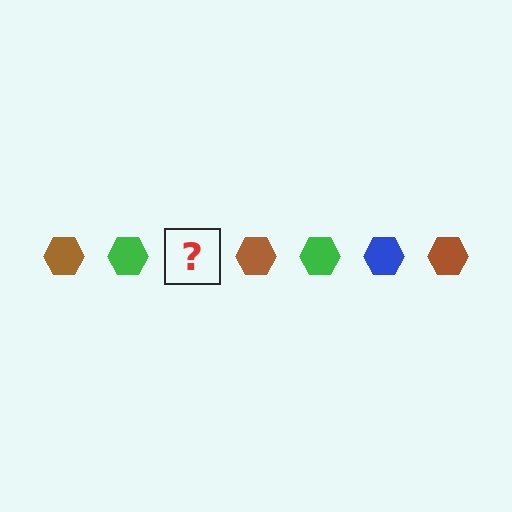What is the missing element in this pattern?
The missing element is a blue hexagon.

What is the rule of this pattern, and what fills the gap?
The rule is that the pattern cycles through brown, green, blue hexagons. The gap should be filled with a blue hexagon.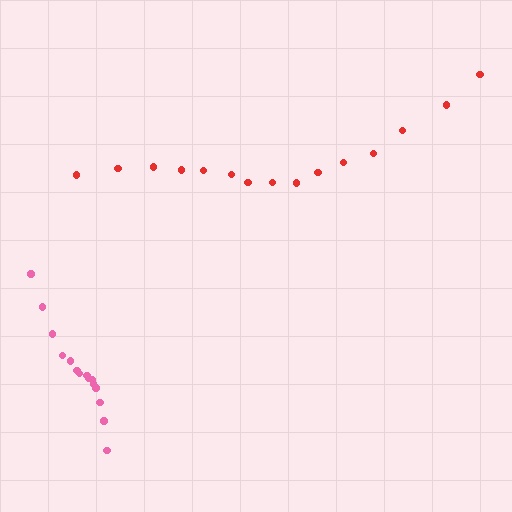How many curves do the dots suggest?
There are 2 distinct paths.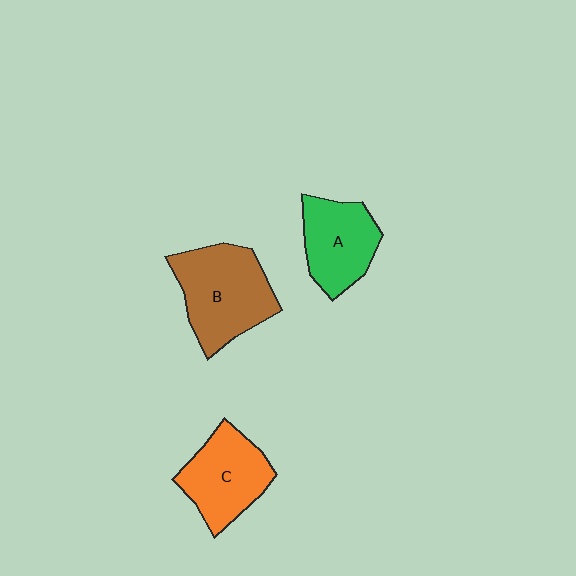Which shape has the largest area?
Shape B (brown).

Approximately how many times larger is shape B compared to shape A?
Approximately 1.3 times.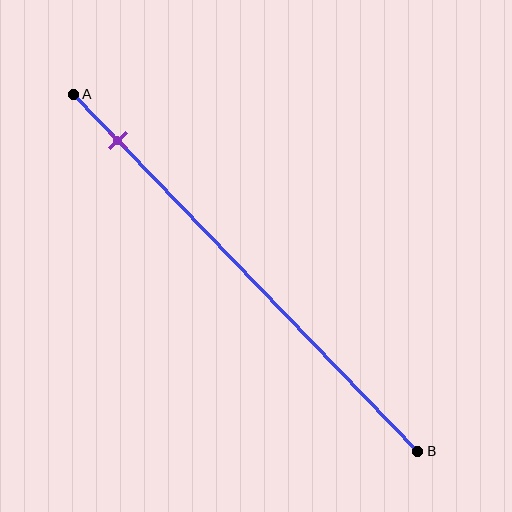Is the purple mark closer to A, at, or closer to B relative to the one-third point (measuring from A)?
The purple mark is closer to point A than the one-third point of segment AB.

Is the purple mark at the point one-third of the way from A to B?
No, the mark is at about 15% from A, not at the 33% one-third point.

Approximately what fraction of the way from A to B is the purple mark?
The purple mark is approximately 15% of the way from A to B.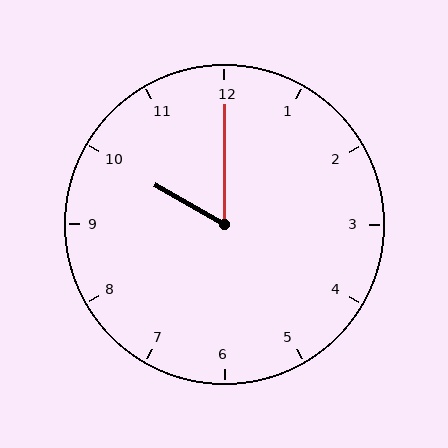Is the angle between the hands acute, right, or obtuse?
It is acute.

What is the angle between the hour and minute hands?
Approximately 60 degrees.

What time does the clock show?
10:00.